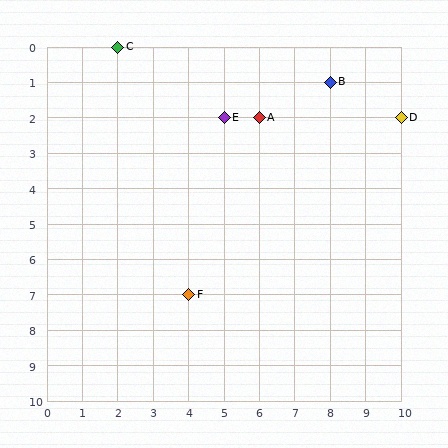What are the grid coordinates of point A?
Point A is at grid coordinates (6, 2).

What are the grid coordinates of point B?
Point B is at grid coordinates (8, 1).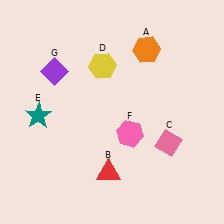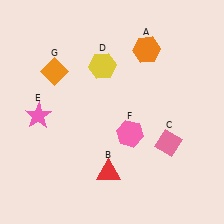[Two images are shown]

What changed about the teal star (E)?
In Image 1, E is teal. In Image 2, it changed to pink.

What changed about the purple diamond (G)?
In Image 1, G is purple. In Image 2, it changed to orange.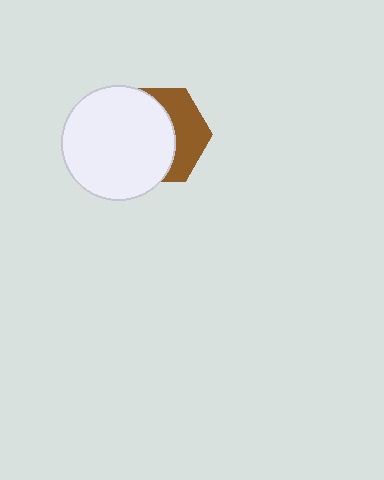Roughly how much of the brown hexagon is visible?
A small part of it is visible (roughly 39%).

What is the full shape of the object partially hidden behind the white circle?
The partially hidden object is a brown hexagon.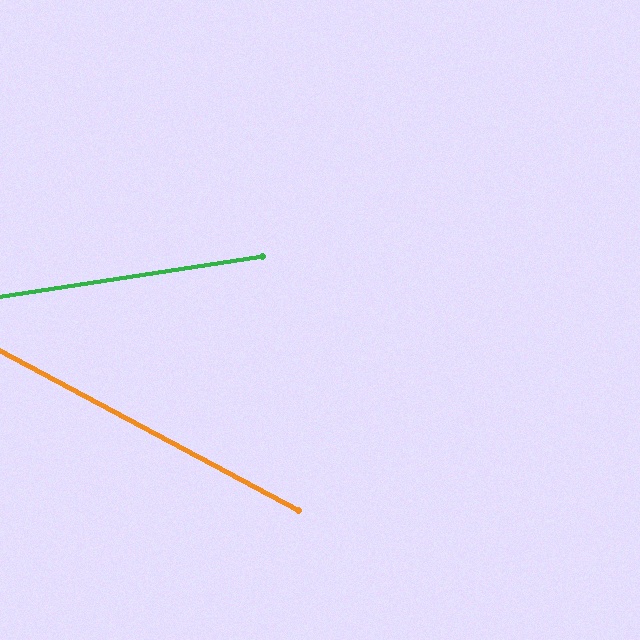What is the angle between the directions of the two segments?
Approximately 37 degrees.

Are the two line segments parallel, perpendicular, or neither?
Neither parallel nor perpendicular — they differ by about 37°.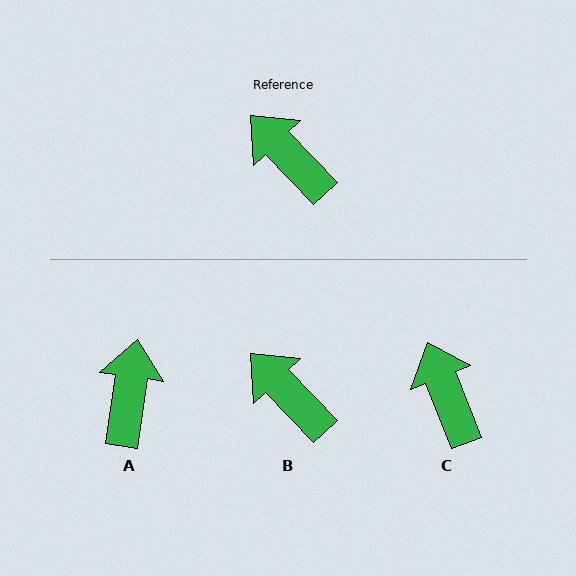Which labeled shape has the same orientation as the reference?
B.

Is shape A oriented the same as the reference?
No, it is off by about 52 degrees.